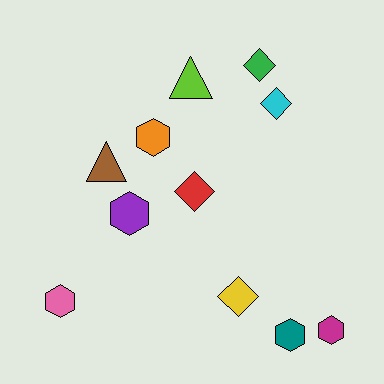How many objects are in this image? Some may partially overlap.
There are 11 objects.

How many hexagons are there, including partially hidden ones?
There are 5 hexagons.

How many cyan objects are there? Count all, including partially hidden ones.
There is 1 cyan object.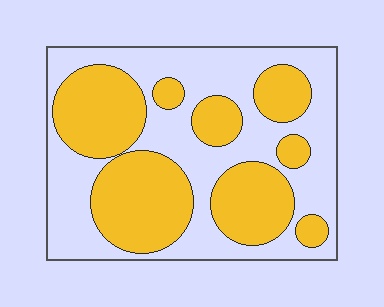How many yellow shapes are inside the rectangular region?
8.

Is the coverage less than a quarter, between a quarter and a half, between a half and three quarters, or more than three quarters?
Between a quarter and a half.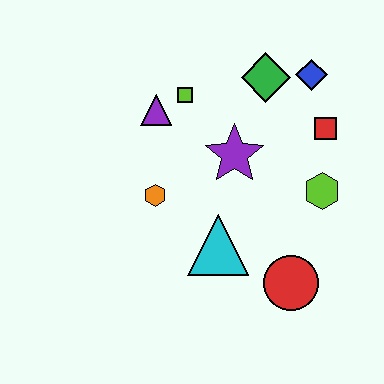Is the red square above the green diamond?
No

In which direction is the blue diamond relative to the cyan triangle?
The blue diamond is above the cyan triangle.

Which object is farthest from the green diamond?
The red circle is farthest from the green diamond.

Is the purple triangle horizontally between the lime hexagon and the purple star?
No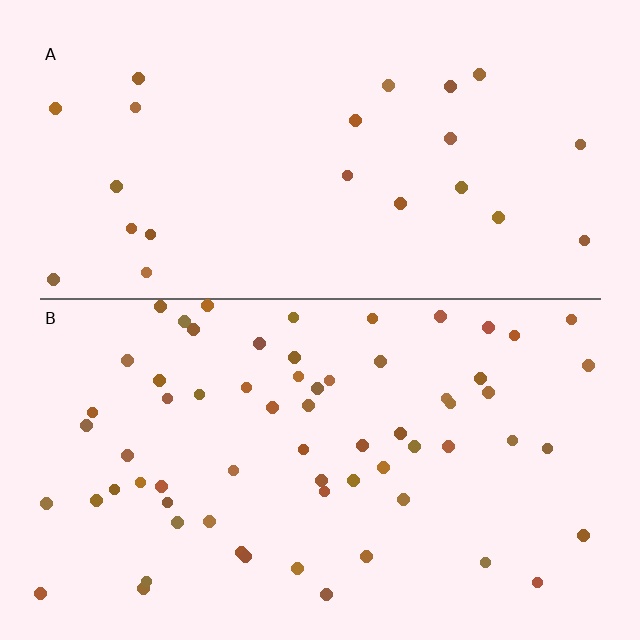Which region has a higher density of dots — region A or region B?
B (the bottom).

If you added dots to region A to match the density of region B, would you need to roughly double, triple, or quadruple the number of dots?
Approximately triple.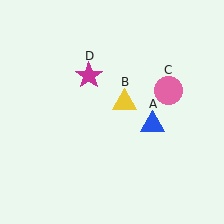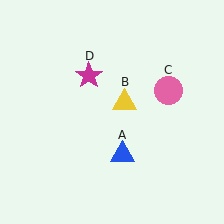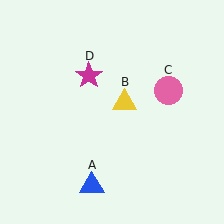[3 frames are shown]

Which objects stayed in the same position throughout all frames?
Yellow triangle (object B) and pink circle (object C) and magenta star (object D) remained stationary.